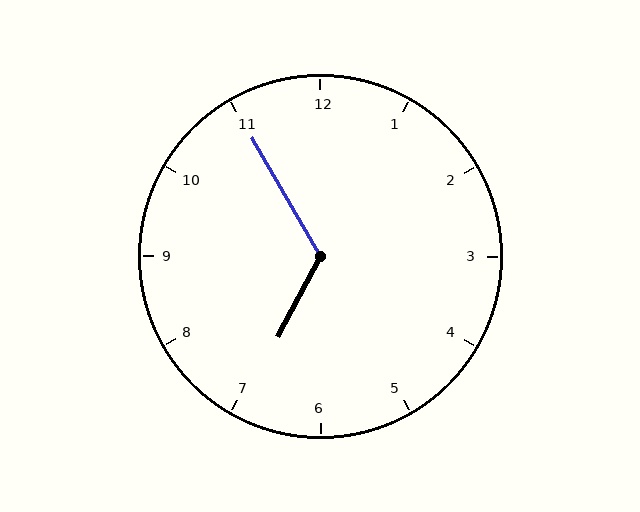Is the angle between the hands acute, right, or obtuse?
It is obtuse.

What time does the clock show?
6:55.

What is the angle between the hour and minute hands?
Approximately 122 degrees.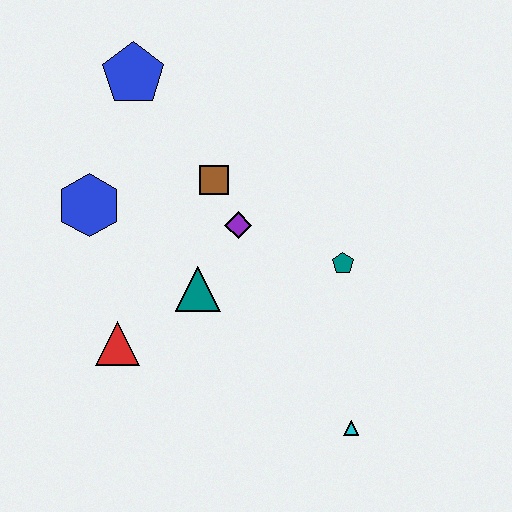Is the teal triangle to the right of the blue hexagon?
Yes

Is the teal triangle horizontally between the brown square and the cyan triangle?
No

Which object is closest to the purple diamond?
The brown square is closest to the purple diamond.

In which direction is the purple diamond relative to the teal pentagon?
The purple diamond is to the left of the teal pentagon.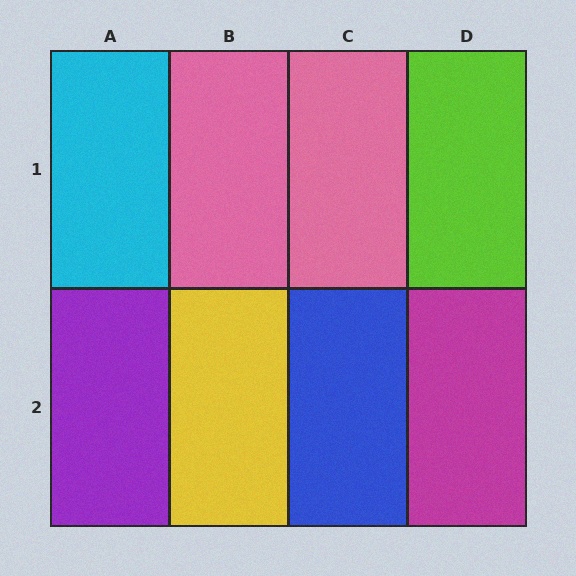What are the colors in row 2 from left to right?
Purple, yellow, blue, magenta.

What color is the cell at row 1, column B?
Pink.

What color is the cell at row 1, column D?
Lime.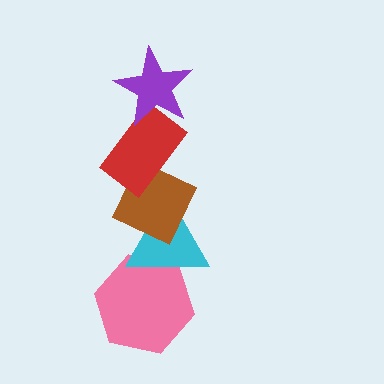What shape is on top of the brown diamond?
The red rectangle is on top of the brown diamond.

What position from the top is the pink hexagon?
The pink hexagon is 5th from the top.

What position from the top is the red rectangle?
The red rectangle is 2nd from the top.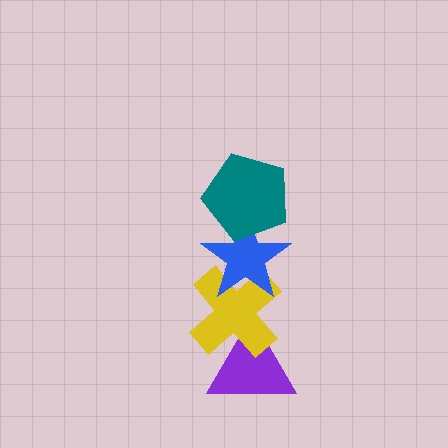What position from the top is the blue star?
The blue star is 2nd from the top.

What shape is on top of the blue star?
The teal pentagon is on top of the blue star.